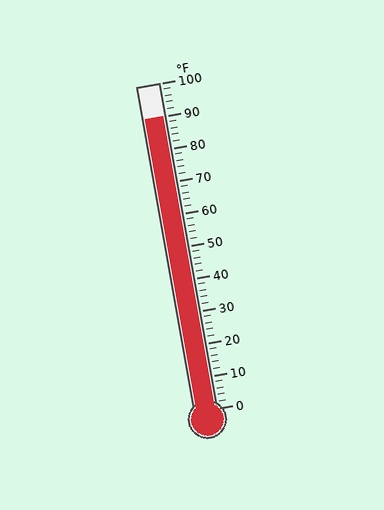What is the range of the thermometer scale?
The thermometer scale ranges from 0°F to 100°F.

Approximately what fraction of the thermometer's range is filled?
The thermometer is filled to approximately 90% of its range.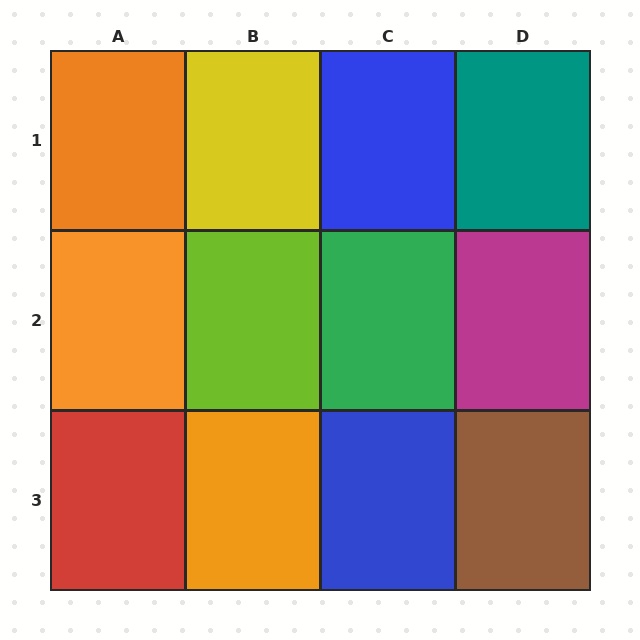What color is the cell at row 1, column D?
Teal.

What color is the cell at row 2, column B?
Lime.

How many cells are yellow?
1 cell is yellow.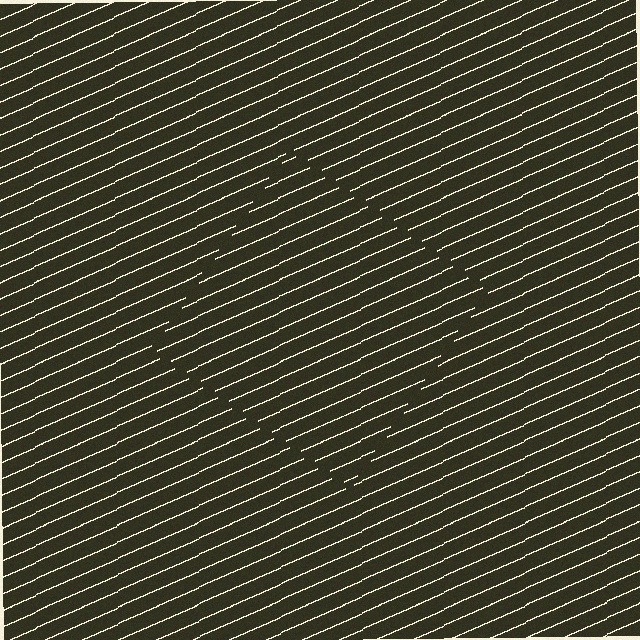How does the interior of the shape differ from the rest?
The interior of the shape contains the same grating, shifted by half a period — the contour is defined by the phase discontinuity where line-ends from the inner and outer gratings abut.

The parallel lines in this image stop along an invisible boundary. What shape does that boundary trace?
An illusory square. The interior of the shape contains the same grating, shifted by half a period — the contour is defined by the phase discontinuity where line-ends from the inner and outer gratings abut.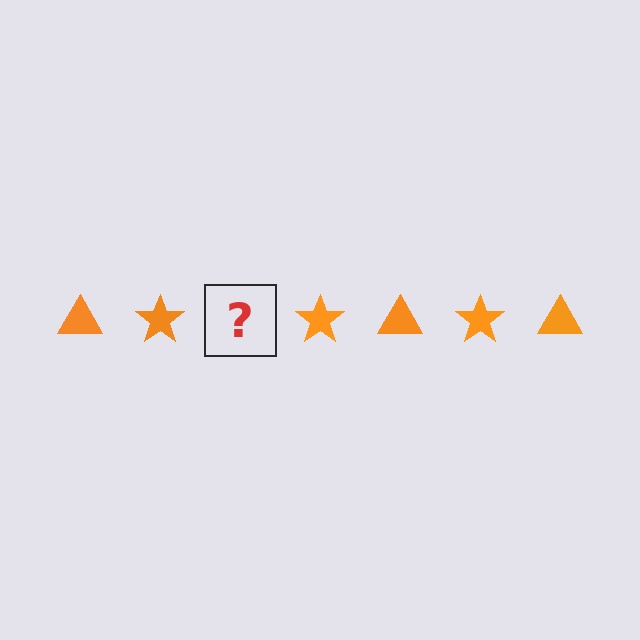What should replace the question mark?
The question mark should be replaced with an orange triangle.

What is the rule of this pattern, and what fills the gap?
The rule is that the pattern cycles through triangle, star shapes in orange. The gap should be filled with an orange triangle.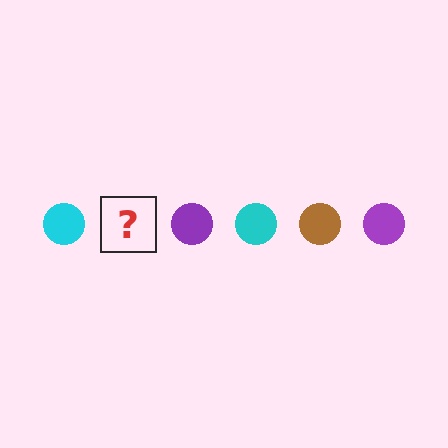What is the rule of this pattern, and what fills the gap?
The rule is that the pattern cycles through cyan, brown, purple circles. The gap should be filled with a brown circle.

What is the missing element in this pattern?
The missing element is a brown circle.